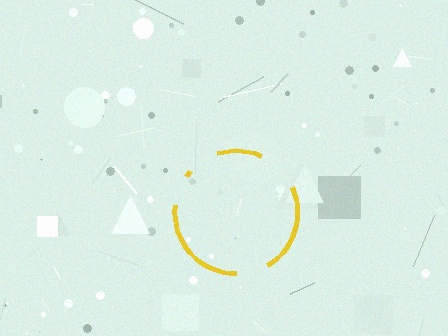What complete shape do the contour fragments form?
The contour fragments form a circle.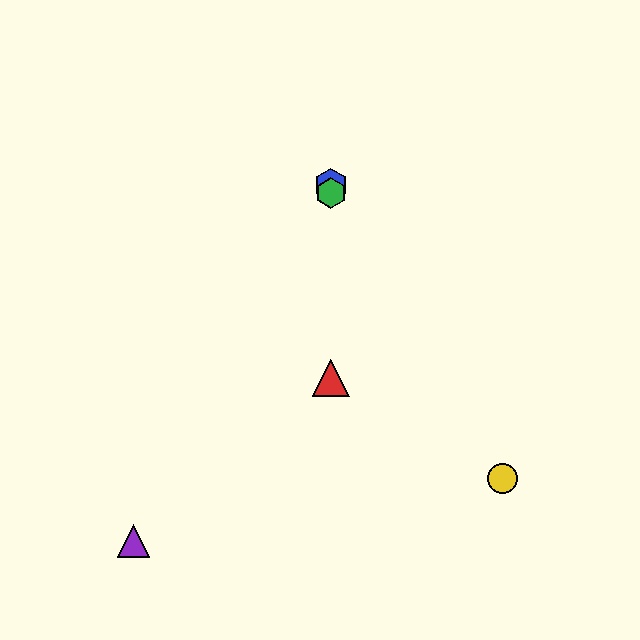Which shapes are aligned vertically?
The red triangle, the blue hexagon, the green hexagon are aligned vertically.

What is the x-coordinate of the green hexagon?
The green hexagon is at x≈331.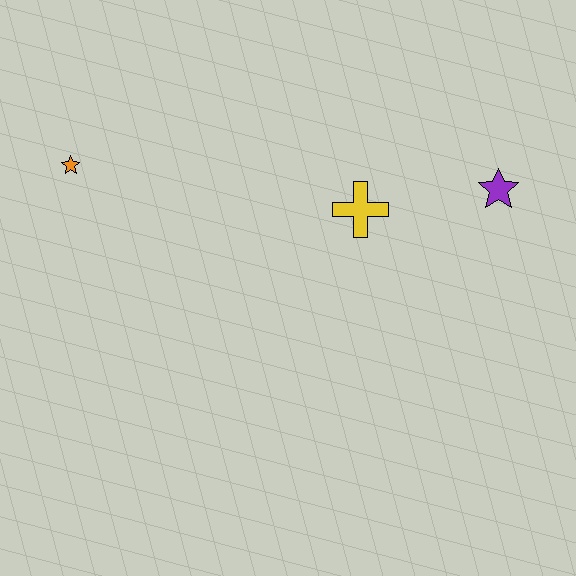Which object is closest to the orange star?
The yellow cross is closest to the orange star.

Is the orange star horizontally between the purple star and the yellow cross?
No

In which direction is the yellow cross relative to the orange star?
The yellow cross is to the right of the orange star.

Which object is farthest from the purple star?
The orange star is farthest from the purple star.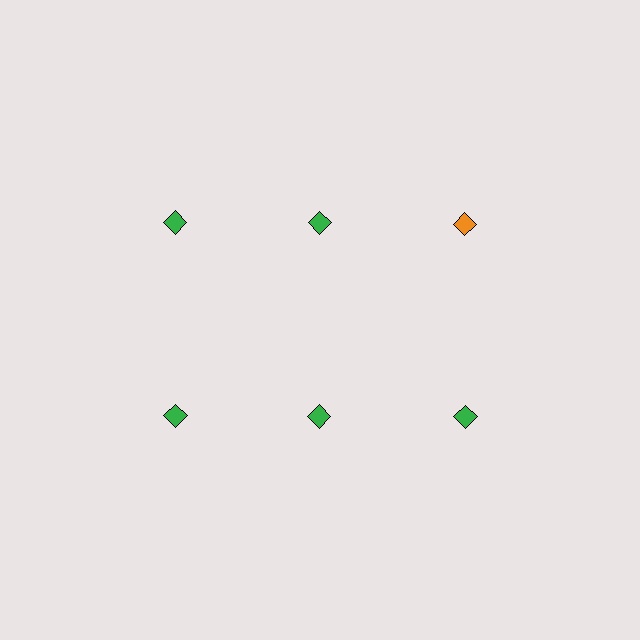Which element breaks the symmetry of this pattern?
The orange diamond in the top row, center column breaks the symmetry. All other shapes are green diamonds.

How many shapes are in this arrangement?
There are 6 shapes arranged in a grid pattern.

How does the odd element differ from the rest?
It has a different color: orange instead of green.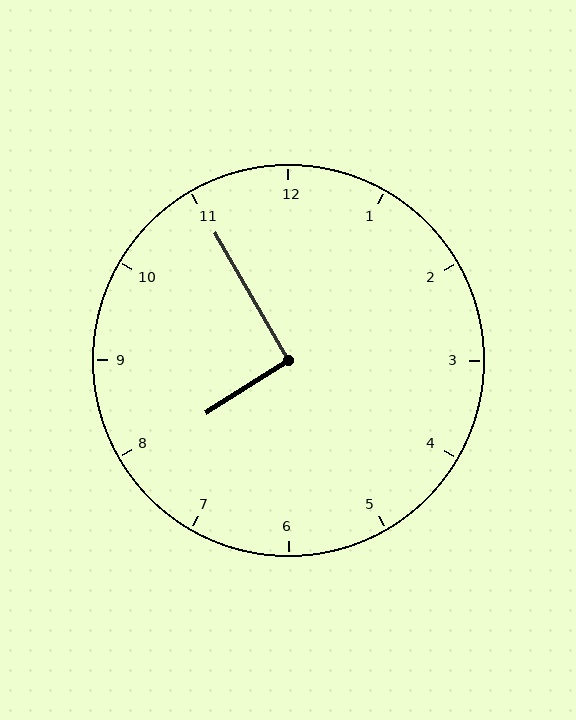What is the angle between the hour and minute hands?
Approximately 92 degrees.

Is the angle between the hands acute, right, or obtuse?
It is right.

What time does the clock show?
7:55.